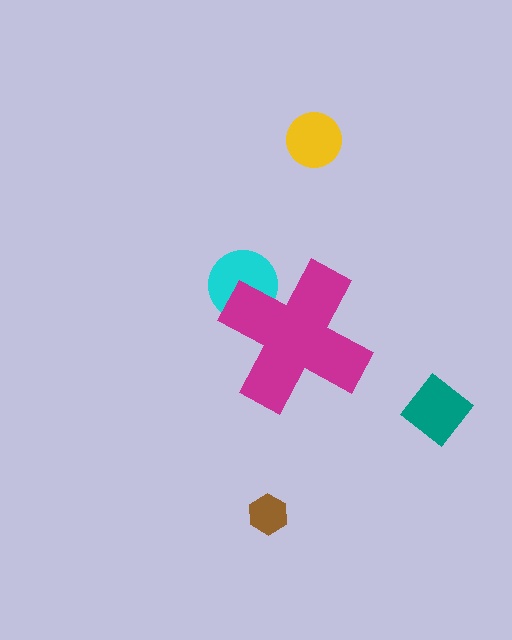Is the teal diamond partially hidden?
No, the teal diamond is fully visible.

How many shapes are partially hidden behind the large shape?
1 shape is partially hidden.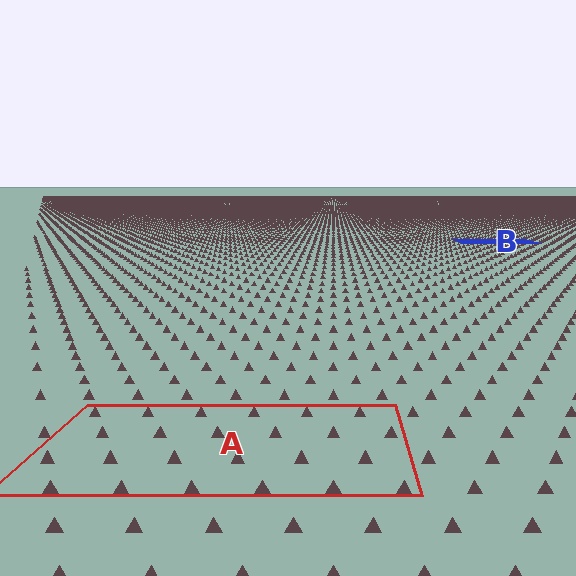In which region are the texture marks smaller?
The texture marks are smaller in region B, because it is farther away.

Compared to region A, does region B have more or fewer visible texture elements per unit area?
Region B has more texture elements per unit area — they are packed more densely because it is farther away.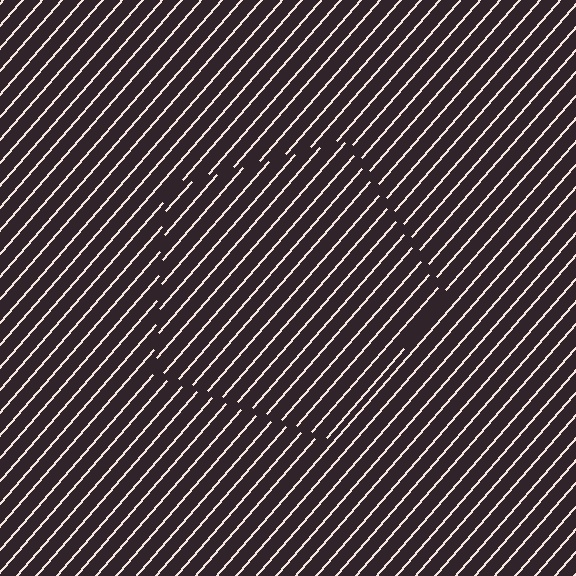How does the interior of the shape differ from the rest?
The interior of the shape contains the same grating, shifted by half a period — the contour is defined by the phase discontinuity where line-ends from the inner and outer gratings abut.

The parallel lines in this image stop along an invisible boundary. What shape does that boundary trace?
An illusory pentagon. The interior of the shape contains the same grating, shifted by half a period — the contour is defined by the phase discontinuity where line-ends from the inner and outer gratings abut.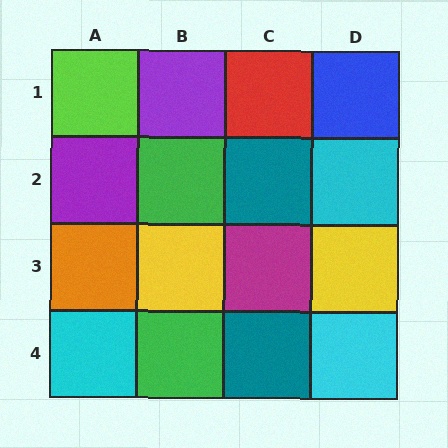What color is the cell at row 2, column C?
Teal.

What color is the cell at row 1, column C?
Red.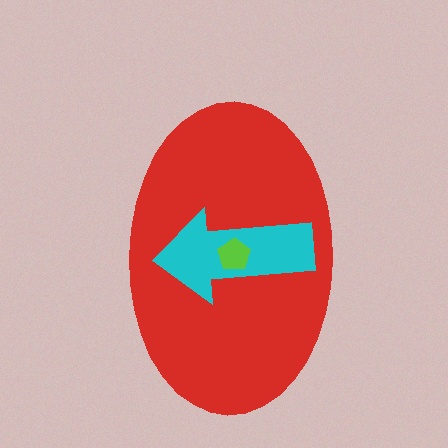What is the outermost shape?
The red ellipse.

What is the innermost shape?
The lime pentagon.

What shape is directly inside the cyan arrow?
The lime pentagon.